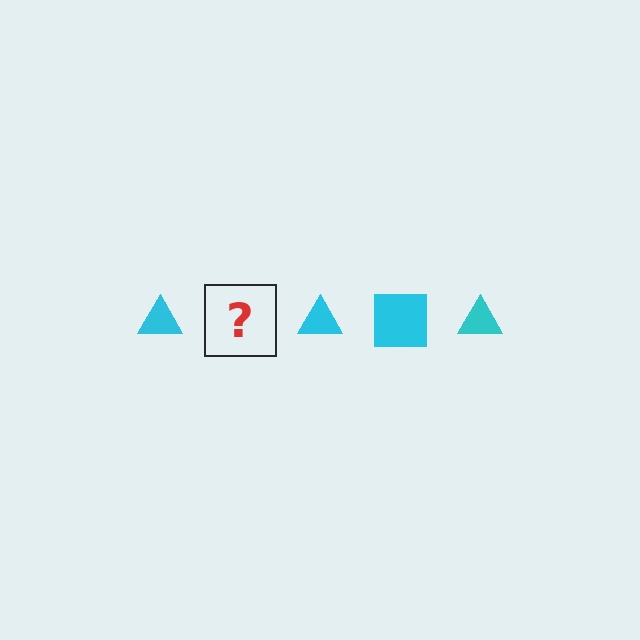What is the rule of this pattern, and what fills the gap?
The rule is that the pattern cycles through triangle, square shapes in cyan. The gap should be filled with a cyan square.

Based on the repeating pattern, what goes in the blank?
The blank should be a cyan square.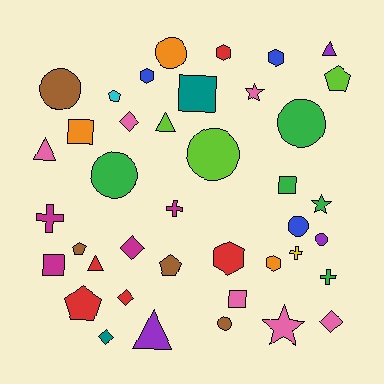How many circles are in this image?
There are 8 circles.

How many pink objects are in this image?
There are 6 pink objects.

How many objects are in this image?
There are 40 objects.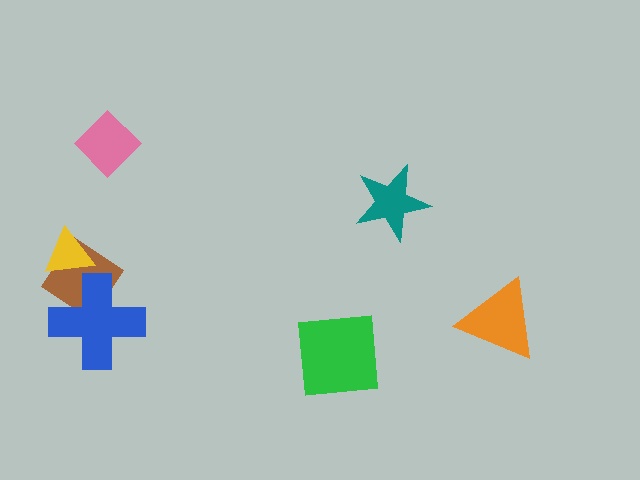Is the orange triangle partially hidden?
No, no other shape covers it.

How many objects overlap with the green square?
0 objects overlap with the green square.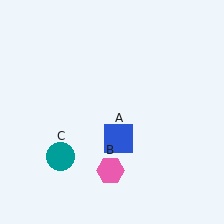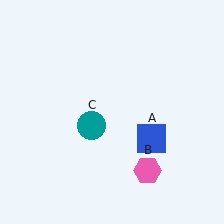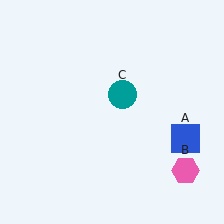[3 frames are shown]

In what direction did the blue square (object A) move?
The blue square (object A) moved right.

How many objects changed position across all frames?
3 objects changed position: blue square (object A), pink hexagon (object B), teal circle (object C).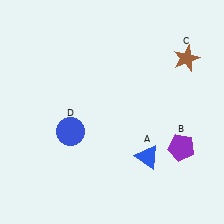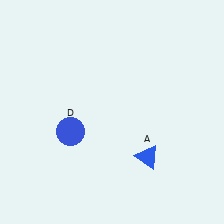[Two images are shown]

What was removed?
The purple pentagon (B), the brown star (C) were removed in Image 2.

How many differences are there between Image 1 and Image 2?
There are 2 differences between the two images.